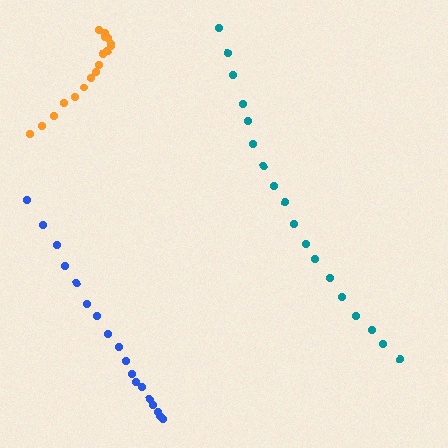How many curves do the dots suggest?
There are 3 distinct paths.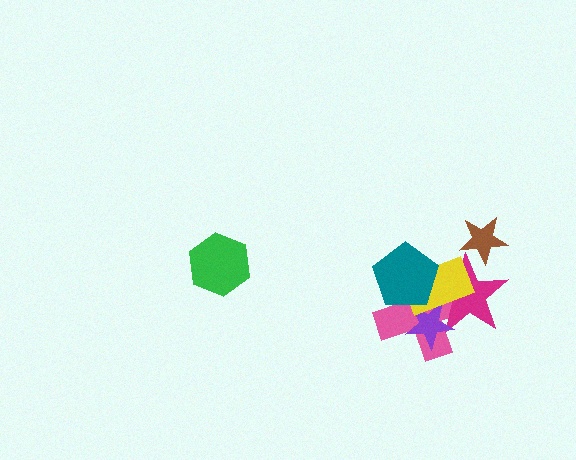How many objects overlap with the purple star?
4 objects overlap with the purple star.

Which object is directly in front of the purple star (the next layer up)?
The yellow rectangle is directly in front of the purple star.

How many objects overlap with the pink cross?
4 objects overlap with the pink cross.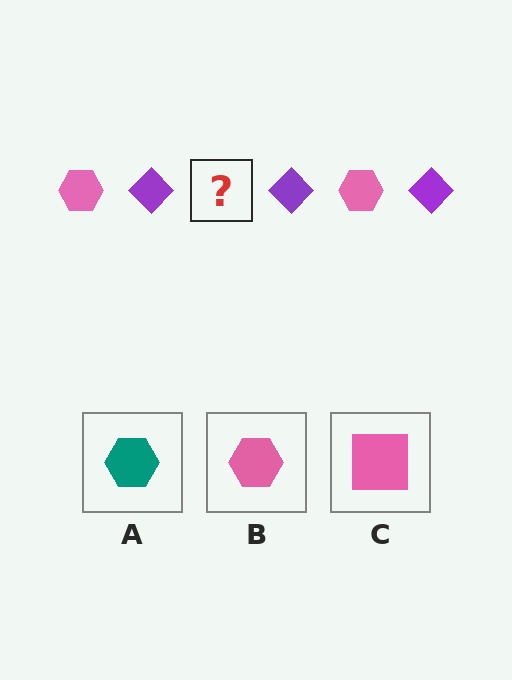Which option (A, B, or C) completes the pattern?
B.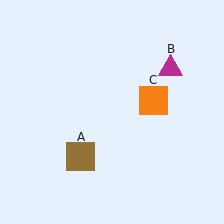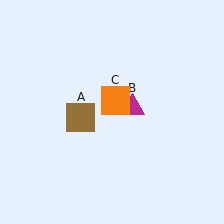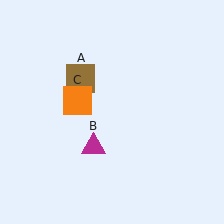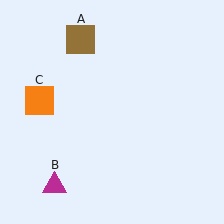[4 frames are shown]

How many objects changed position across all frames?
3 objects changed position: brown square (object A), magenta triangle (object B), orange square (object C).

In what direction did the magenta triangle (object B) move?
The magenta triangle (object B) moved down and to the left.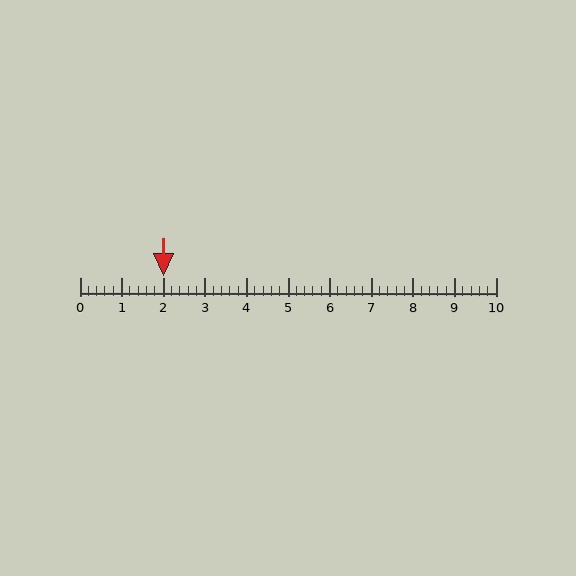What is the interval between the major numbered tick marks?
The major tick marks are spaced 1 units apart.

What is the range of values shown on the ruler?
The ruler shows values from 0 to 10.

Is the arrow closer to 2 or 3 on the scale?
The arrow is closer to 2.